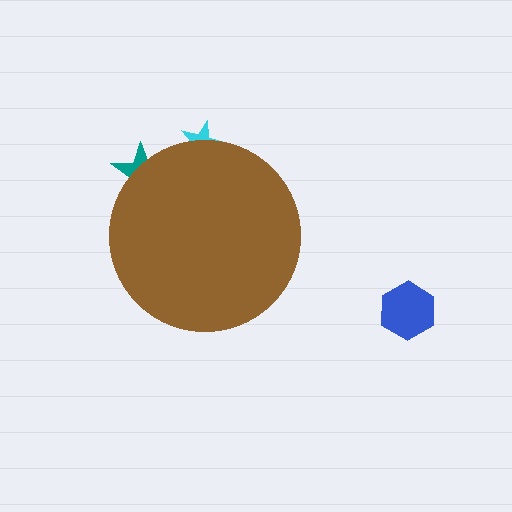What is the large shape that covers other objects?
A brown circle.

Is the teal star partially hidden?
Yes, the teal star is partially hidden behind the brown circle.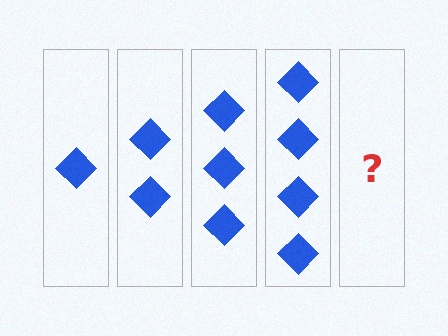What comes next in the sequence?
The next element should be 5 diamonds.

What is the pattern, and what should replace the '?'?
The pattern is that each step adds one more diamond. The '?' should be 5 diamonds.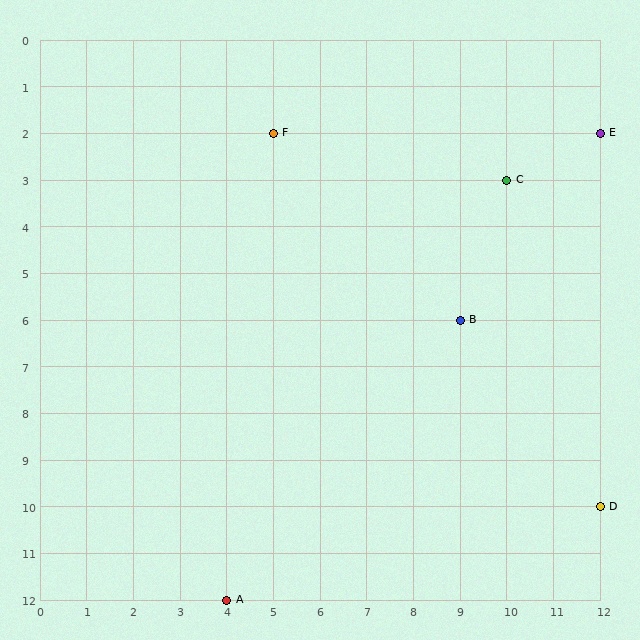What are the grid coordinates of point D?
Point D is at grid coordinates (12, 10).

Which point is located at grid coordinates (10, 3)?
Point C is at (10, 3).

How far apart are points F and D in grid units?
Points F and D are 7 columns and 8 rows apart (about 10.6 grid units diagonally).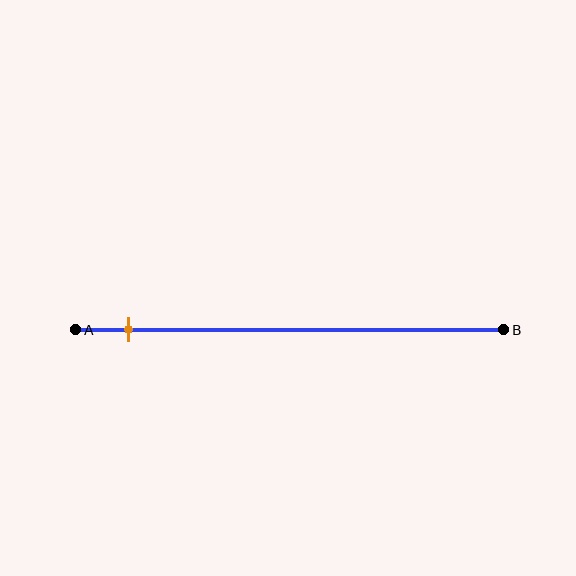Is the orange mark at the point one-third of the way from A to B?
No, the mark is at about 10% from A, not at the 33% one-third point.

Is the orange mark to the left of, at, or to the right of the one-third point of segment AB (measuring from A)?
The orange mark is to the left of the one-third point of segment AB.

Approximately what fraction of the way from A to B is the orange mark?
The orange mark is approximately 10% of the way from A to B.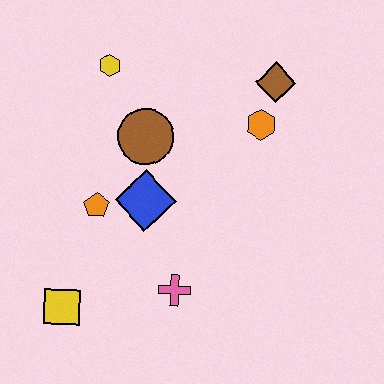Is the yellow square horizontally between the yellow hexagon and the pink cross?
No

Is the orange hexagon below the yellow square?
No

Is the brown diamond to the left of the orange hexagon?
No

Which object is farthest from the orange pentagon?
The brown diamond is farthest from the orange pentagon.